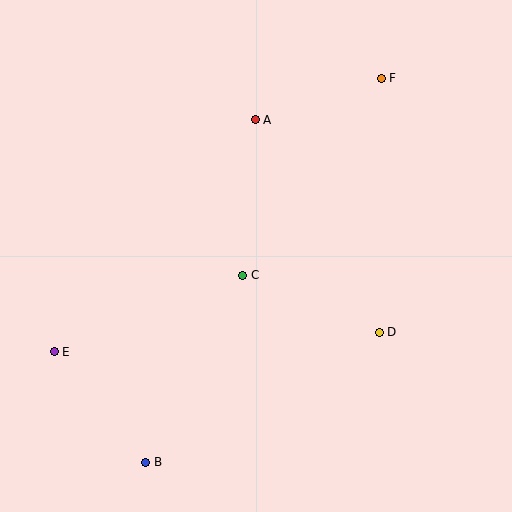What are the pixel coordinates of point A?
Point A is at (255, 120).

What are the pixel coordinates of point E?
Point E is at (54, 352).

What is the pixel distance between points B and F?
The distance between B and F is 451 pixels.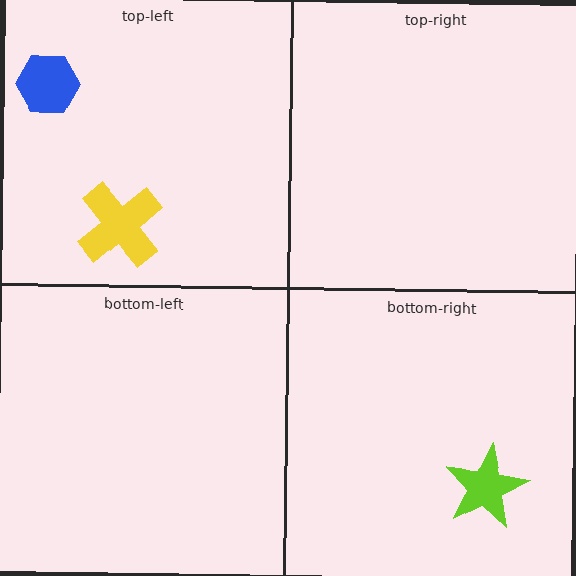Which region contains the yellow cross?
The top-left region.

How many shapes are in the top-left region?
2.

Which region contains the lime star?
The bottom-right region.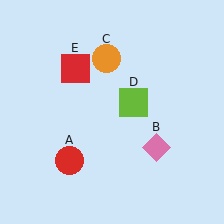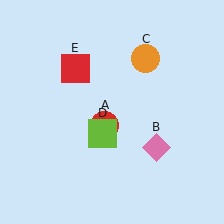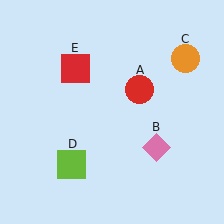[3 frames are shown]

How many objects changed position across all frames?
3 objects changed position: red circle (object A), orange circle (object C), lime square (object D).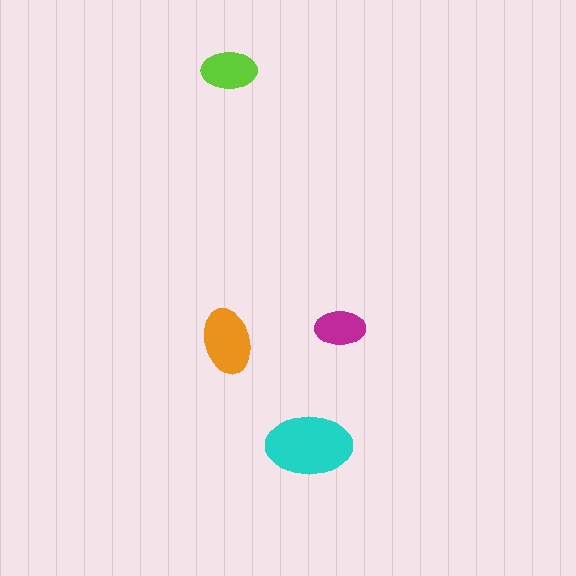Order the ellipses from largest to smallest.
the cyan one, the orange one, the lime one, the magenta one.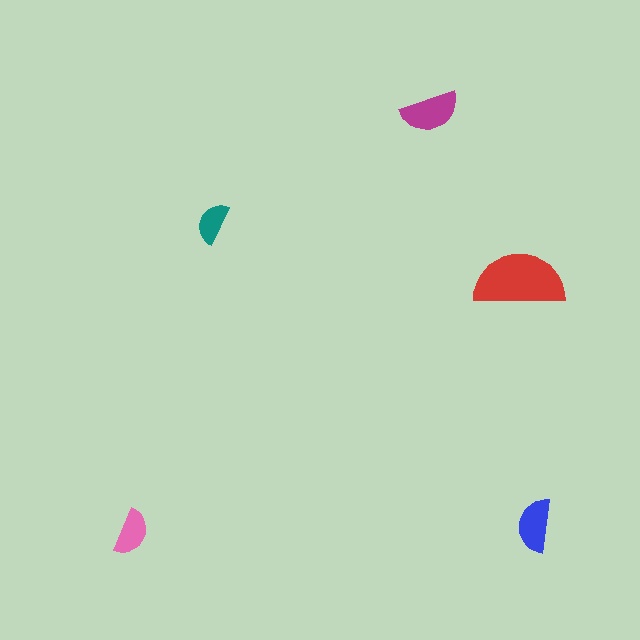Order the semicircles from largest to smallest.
the red one, the magenta one, the blue one, the pink one, the teal one.